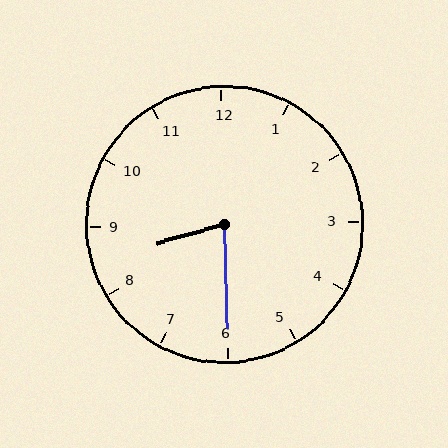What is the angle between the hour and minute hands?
Approximately 75 degrees.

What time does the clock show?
8:30.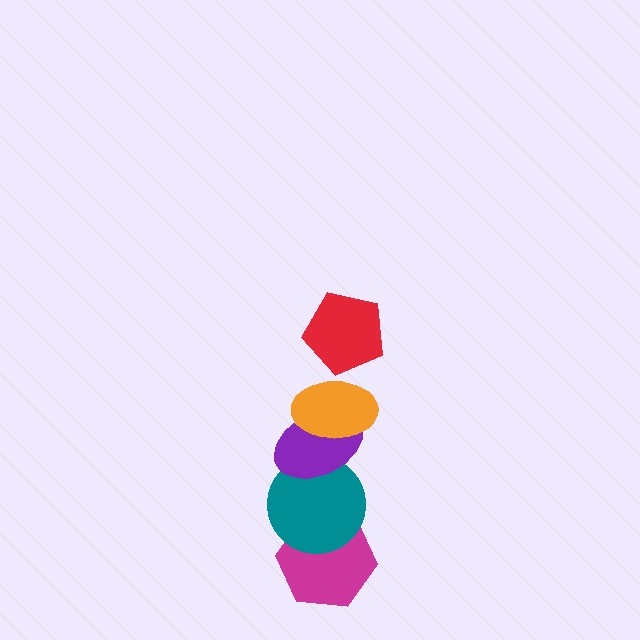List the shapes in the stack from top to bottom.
From top to bottom: the red pentagon, the orange ellipse, the purple ellipse, the teal circle, the magenta hexagon.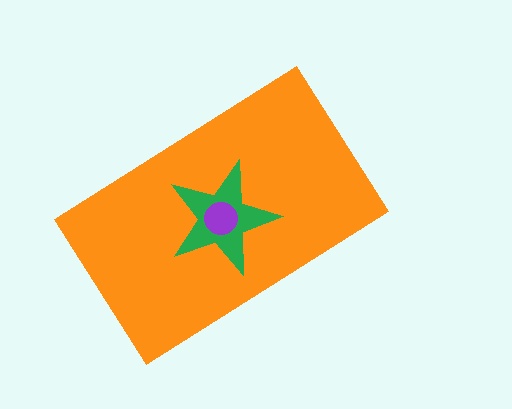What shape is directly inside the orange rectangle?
The green star.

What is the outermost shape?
The orange rectangle.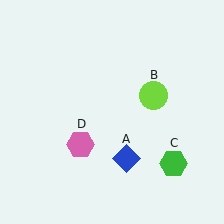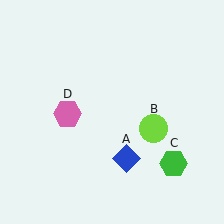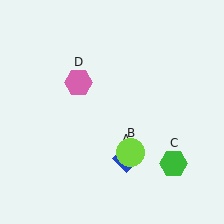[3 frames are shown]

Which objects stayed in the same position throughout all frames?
Blue diamond (object A) and green hexagon (object C) remained stationary.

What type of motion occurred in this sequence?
The lime circle (object B), pink hexagon (object D) rotated clockwise around the center of the scene.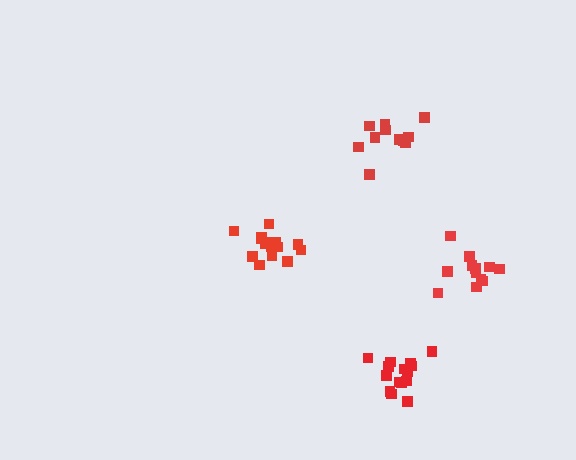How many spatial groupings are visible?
There are 4 spatial groupings.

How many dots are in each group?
Group 1: 12 dots, Group 2: 12 dots, Group 3: 15 dots, Group 4: 15 dots (54 total).